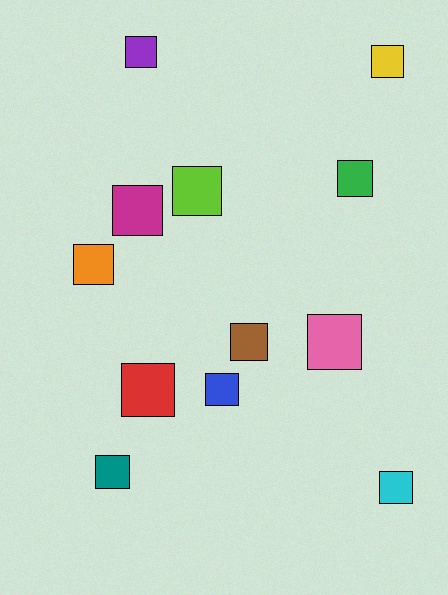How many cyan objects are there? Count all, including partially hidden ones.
There is 1 cyan object.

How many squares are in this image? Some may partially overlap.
There are 12 squares.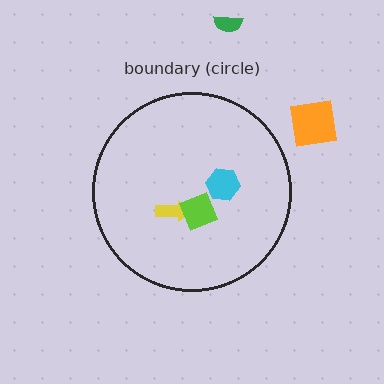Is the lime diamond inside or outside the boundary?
Inside.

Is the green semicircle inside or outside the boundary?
Outside.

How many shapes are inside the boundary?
3 inside, 2 outside.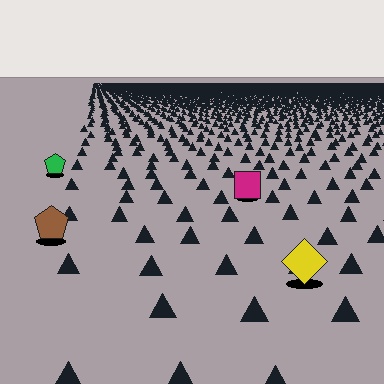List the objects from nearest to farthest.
From nearest to farthest: the yellow diamond, the brown pentagon, the magenta square, the green pentagon.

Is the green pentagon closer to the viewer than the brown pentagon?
No. The brown pentagon is closer — you can tell from the texture gradient: the ground texture is coarser near it.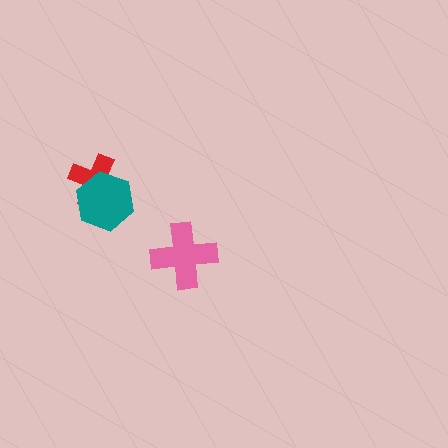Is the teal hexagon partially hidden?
No, no other shape covers it.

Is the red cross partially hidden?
Yes, it is partially covered by another shape.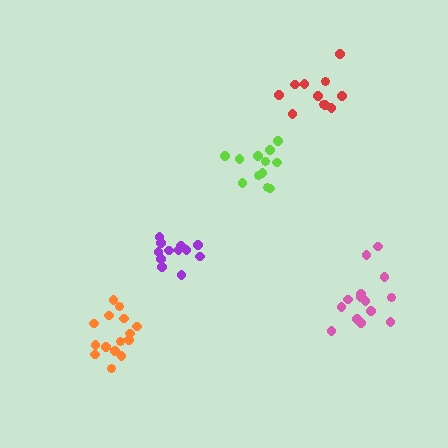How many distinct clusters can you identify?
There are 5 distinct clusters.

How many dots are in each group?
Group 1: 14 dots, Group 2: 12 dots, Group 3: 12 dots, Group 4: 15 dots, Group 5: 11 dots (64 total).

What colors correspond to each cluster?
The clusters are colored: pink, lime, purple, orange, red.